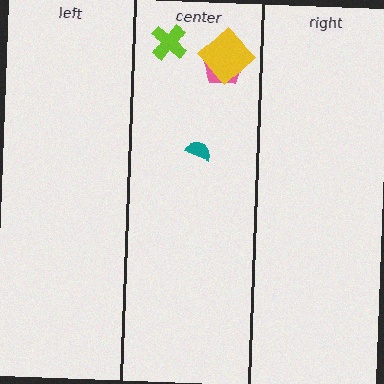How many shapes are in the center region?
4.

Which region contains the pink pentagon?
The center region.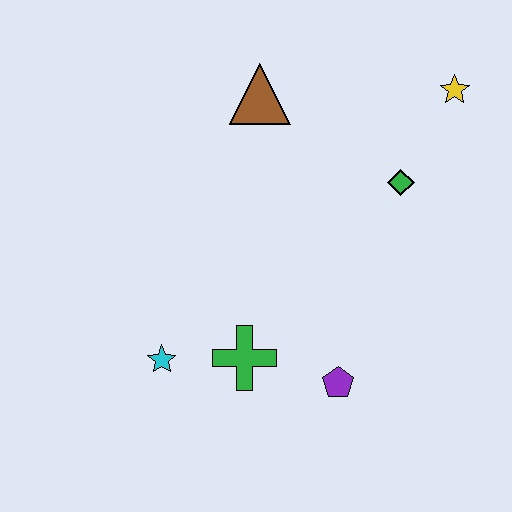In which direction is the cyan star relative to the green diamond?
The cyan star is to the left of the green diamond.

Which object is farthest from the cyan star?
The yellow star is farthest from the cyan star.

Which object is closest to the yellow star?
The green diamond is closest to the yellow star.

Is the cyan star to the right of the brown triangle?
No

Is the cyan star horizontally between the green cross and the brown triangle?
No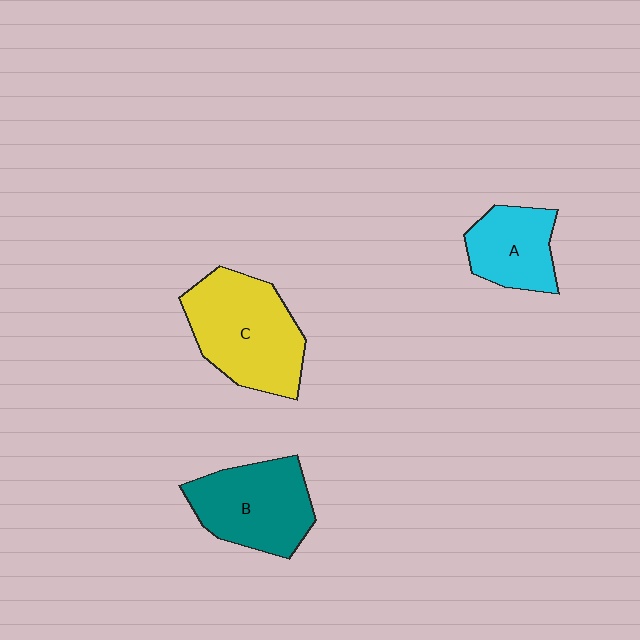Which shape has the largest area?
Shape C (yellow).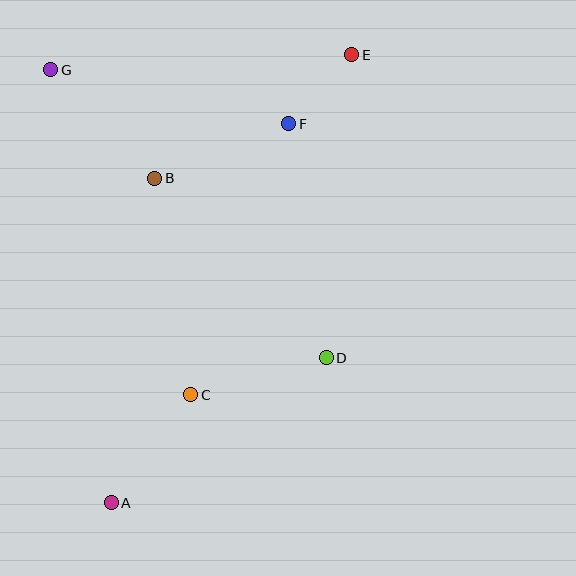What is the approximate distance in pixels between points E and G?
The distance between E and G is approximately 301 pixels.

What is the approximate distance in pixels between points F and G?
The distance between F and G is approximately 244 pixels.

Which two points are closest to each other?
Points E and F are closest to each other.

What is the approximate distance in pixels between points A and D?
The distance between A and D is approximately 260 pixels.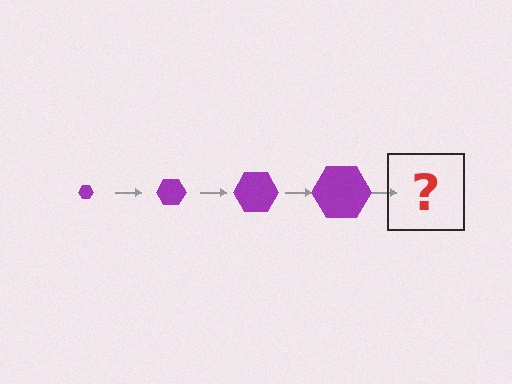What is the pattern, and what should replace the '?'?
The pattern is that the hexagon gets progressively larger each step. The '?' should be a purple hexagon, larger than the previous one.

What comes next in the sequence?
The next element should be a purple hexagon, larger than the previous one.